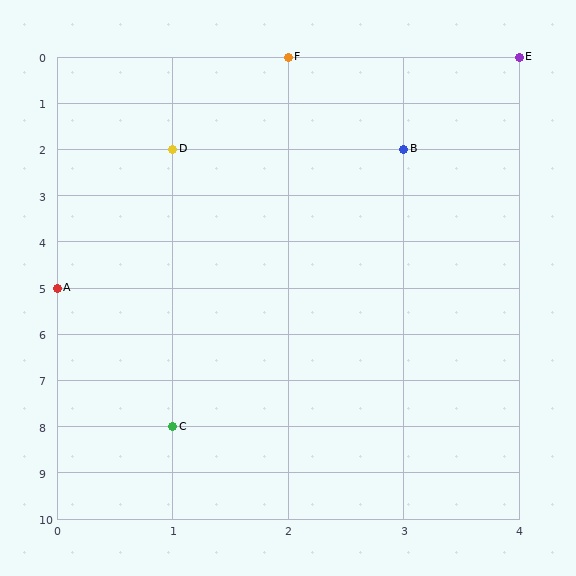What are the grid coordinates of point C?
Point C is at grid coordinates (1, 8).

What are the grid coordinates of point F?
Point F is at grid coordinates (2, 0).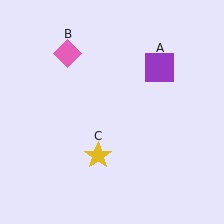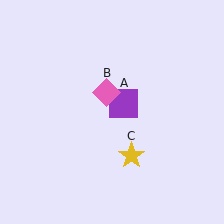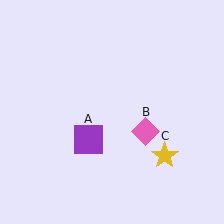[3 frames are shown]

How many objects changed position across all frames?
3 objects changed position: purple square (object A), pink diamond (object B), yellow star (object C).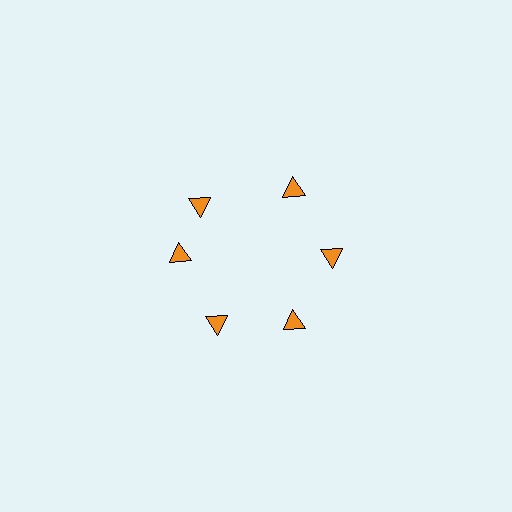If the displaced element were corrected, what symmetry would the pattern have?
It would have 6-fold rotational symmetry — the pattern would map onto itself every 60 degrees.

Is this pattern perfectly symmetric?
No. The 6 orange triangles are arranged in a ring, but one element near the 11 o'clock position is rotated out of alignment along the ring, breaking the 6-fold rotational symmetry.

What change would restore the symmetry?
The symmetry would be restored by rotating it back into even spacing with its neighbors so that all 6 triangles sit at equal angles and equal distance from the center.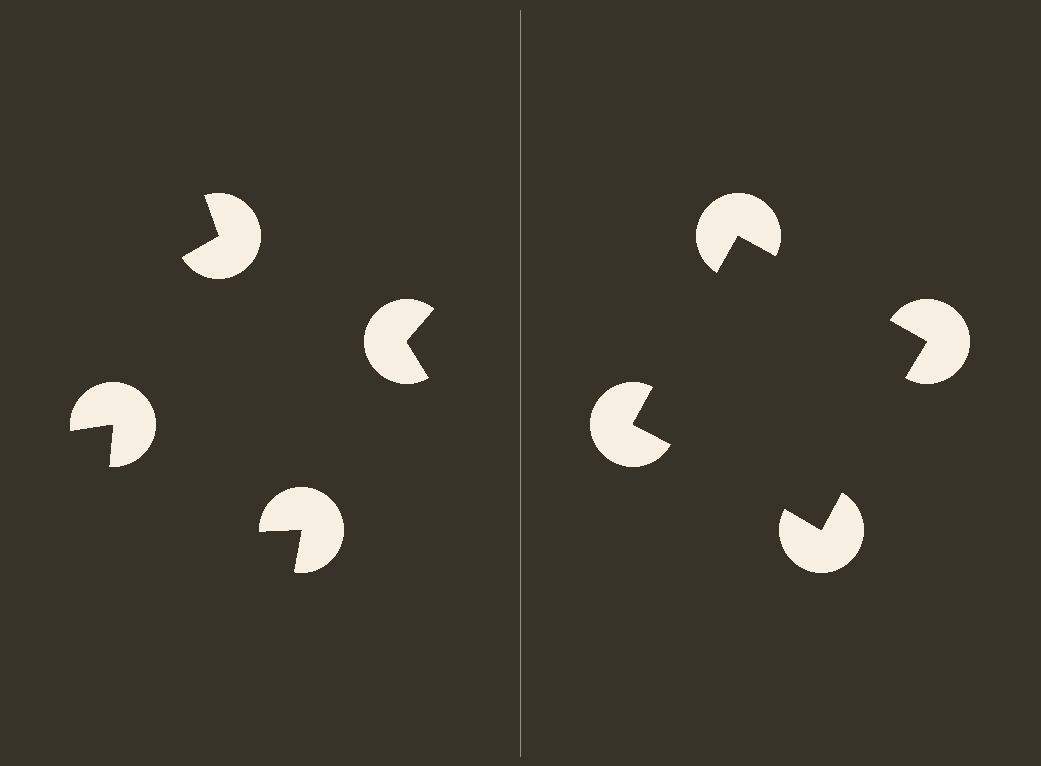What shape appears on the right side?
An illusory square.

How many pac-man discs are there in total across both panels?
8 — 4 on each side.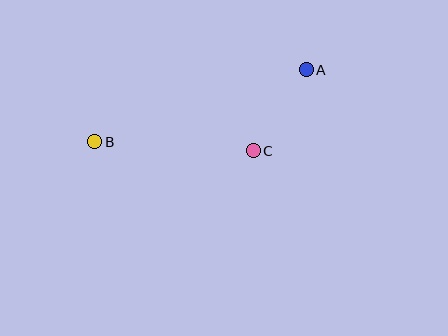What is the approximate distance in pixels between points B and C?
The distance between B and C is approximately 159 pixels.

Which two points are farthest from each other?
Points A and B are farthest from each other.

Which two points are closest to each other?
Points A and C are closest to each other.